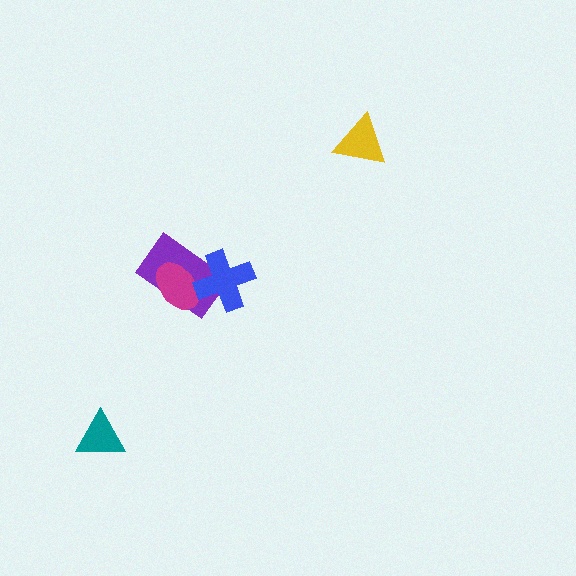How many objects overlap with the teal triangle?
0 objects overlap with the teal triangle.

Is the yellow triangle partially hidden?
No, no other shape covers it.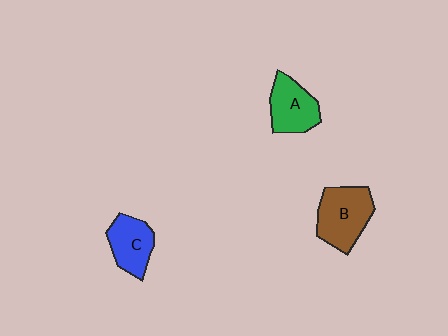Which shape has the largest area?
Shape B (brown).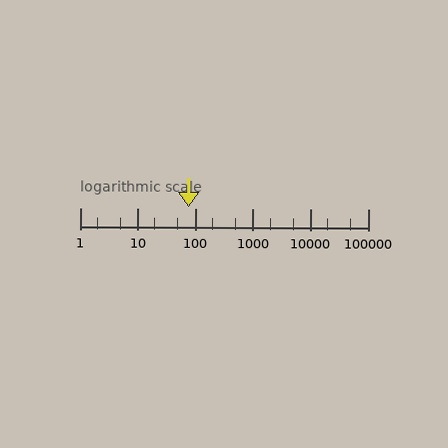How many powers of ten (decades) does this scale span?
The scale spans 5 decades, from 1 to 100000.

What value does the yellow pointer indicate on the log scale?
The pointer indicates approximately 76.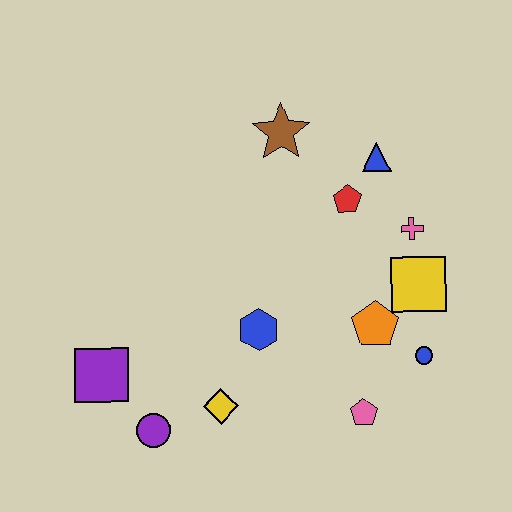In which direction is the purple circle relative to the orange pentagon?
The purple circle is to the left of the orange pentagon.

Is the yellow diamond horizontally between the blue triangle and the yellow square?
No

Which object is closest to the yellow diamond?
The purple circle is closest to the yellow diamond.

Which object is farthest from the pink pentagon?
The brown star is farthest from the pink pentagon.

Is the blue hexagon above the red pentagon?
No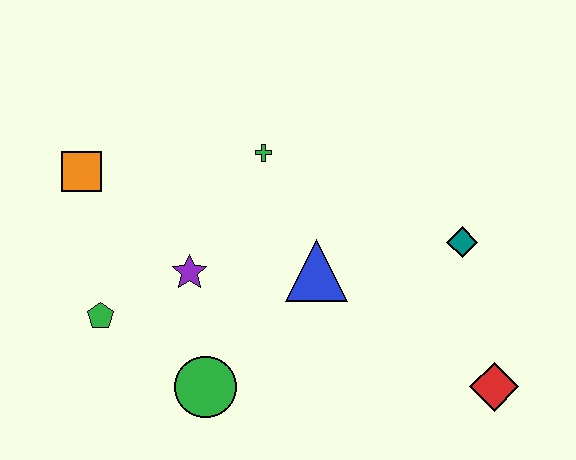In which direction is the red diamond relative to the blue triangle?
The red diamond is to the right of the blue triangle.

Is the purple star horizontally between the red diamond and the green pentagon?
Yes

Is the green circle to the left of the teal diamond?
Yes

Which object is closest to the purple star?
The green pentagon is closest to the purple star.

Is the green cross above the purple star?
Yes